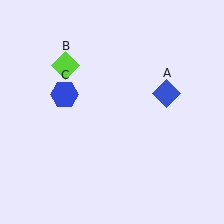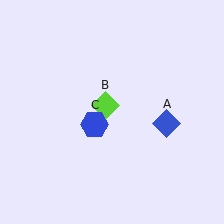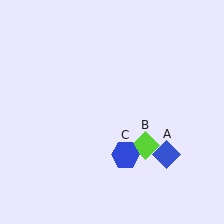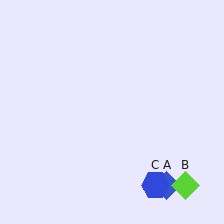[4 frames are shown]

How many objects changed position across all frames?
3 objects changed position: blue diamond (object A), lime diamond (object B), blue hexagon (object C).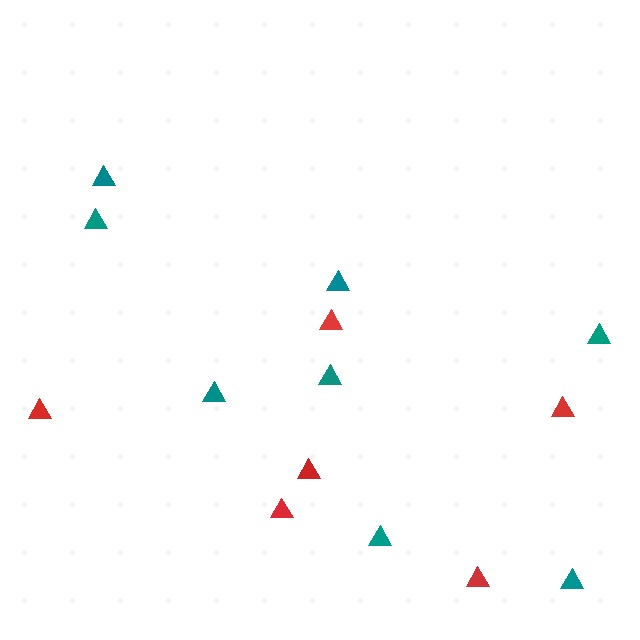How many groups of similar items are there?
There are 2 groups: one group of red triangles (6) and one group of teal triangles (8).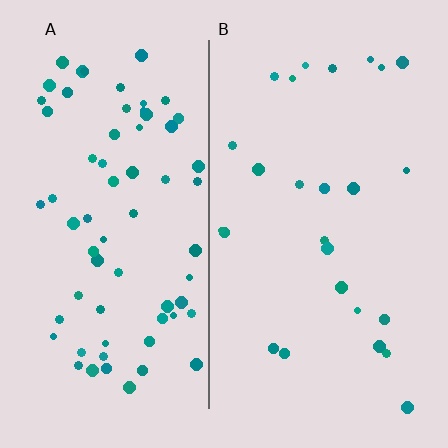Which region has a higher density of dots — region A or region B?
A (the left).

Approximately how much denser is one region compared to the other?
Approximately 2.6× — region A over region B.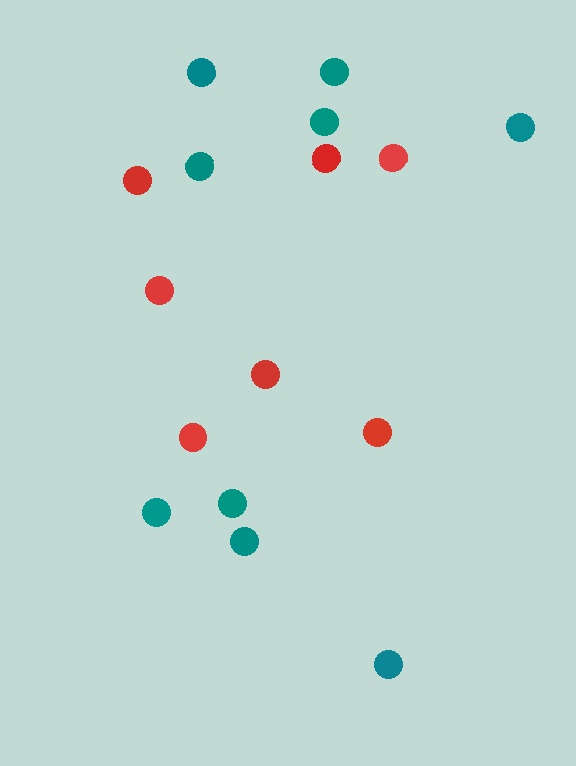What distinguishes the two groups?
There are 2 groups: one group of red circles (7) and one group of teal circles (9).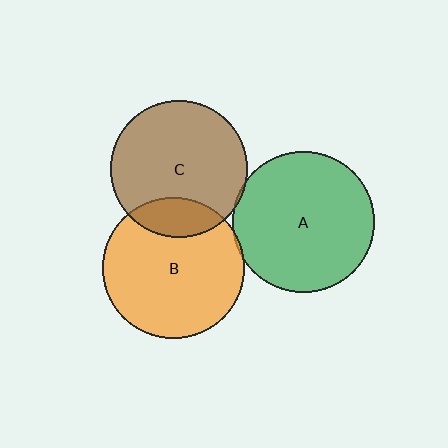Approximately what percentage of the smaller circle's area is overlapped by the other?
Approximately 20%.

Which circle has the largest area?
Circle A (green).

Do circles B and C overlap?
Yes.